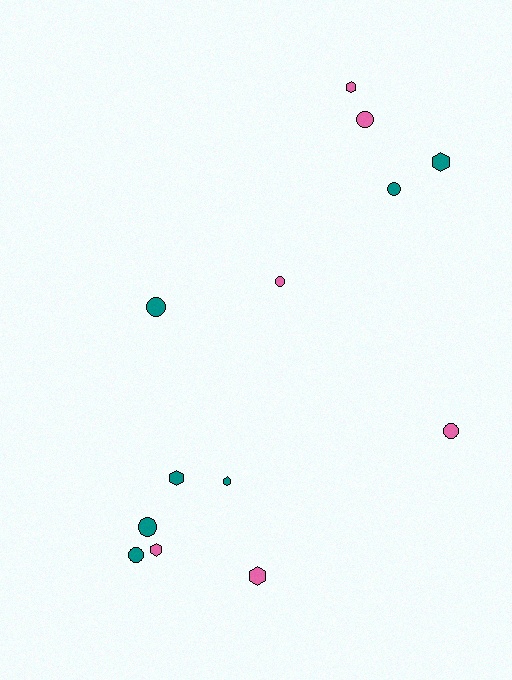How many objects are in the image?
There are 13 objects.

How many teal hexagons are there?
There are 3 teal hexagons.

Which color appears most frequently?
Teal, with 7 objects.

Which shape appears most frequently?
Circle, with 7 objects.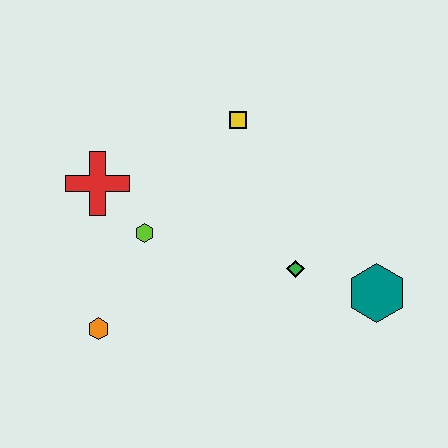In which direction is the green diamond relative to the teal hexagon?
The green diamond is to the left of the teal hexagon.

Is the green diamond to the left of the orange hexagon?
No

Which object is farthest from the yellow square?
The orange hexagon is farthest from the yellow square.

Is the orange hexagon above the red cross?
No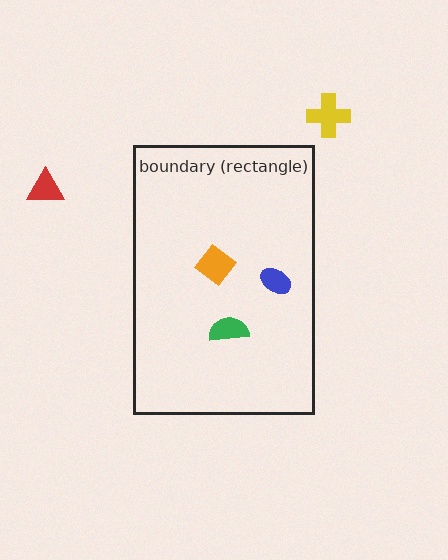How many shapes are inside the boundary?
3 inside, 2 outside.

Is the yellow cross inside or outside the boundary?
Outside.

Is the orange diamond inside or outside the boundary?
Inside.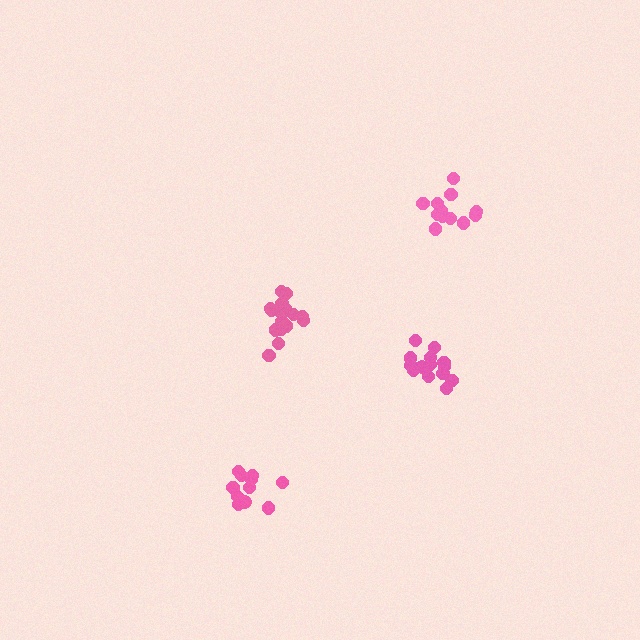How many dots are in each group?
Group 1: 16 dots, Group 2: 14 dots, Group 3: 12 dots, Group 4: 11 dots (53 total).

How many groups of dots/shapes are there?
There are 4 groups.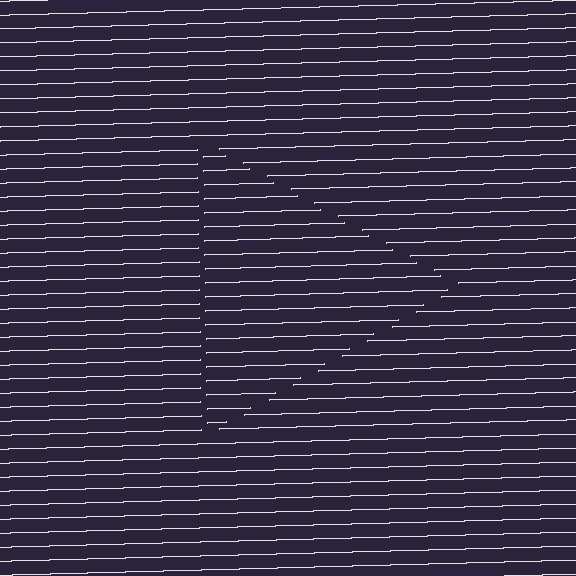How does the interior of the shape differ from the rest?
The interior of the shape contains the same grating, shifted by half a period — the contour is defined by the phase discontinuity where line-ends from the inner and outer gratings abut.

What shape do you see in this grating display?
An illusory triangle. The interior of the shape contains the same grating, shifted by half a period — the contour is defined by the phase discontinuity where line-ends from the inner and outer gratings abut.